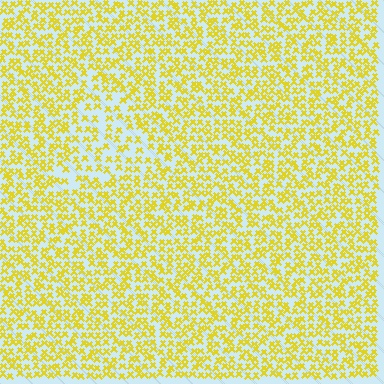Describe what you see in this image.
The image contains small yellow elements arranged at two different densities. A triangle-shaped region is visible where the elements are less densely packed than the surrounding area.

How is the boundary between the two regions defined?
The boundary is defined by a change in element density (approximately 1.7x ratio). All elements are the same color, size, and shape.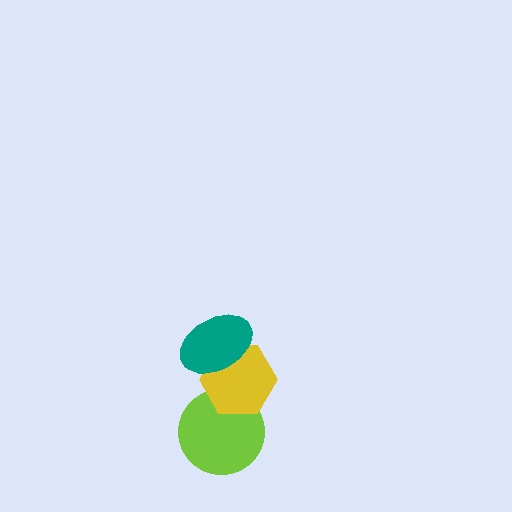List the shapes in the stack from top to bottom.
From top to bottom: the teal ellipse, the yellow hexagon, the lime circle.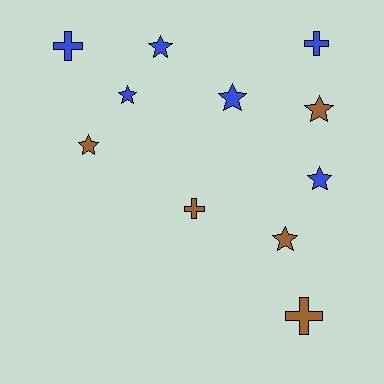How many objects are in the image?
There are 11 objects.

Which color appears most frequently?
Blue, with 6 objects.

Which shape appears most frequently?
Star, with 7 objects.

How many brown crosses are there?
There are 2 brown crosses.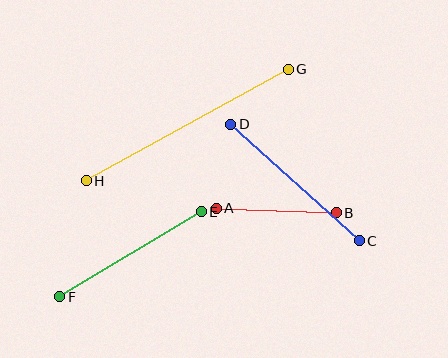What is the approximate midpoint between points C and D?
The midpoint is at approximately (295, 183) pixels.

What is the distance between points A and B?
The distance is approximately 120 pixels.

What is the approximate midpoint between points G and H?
The midpoint is at approximately (187, 125) pixels.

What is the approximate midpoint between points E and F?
The midpoint is at approximately (131, 254) pixels.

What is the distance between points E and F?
The distance is approximately 165 pixels.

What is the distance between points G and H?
The distance is approximately 231 pixels.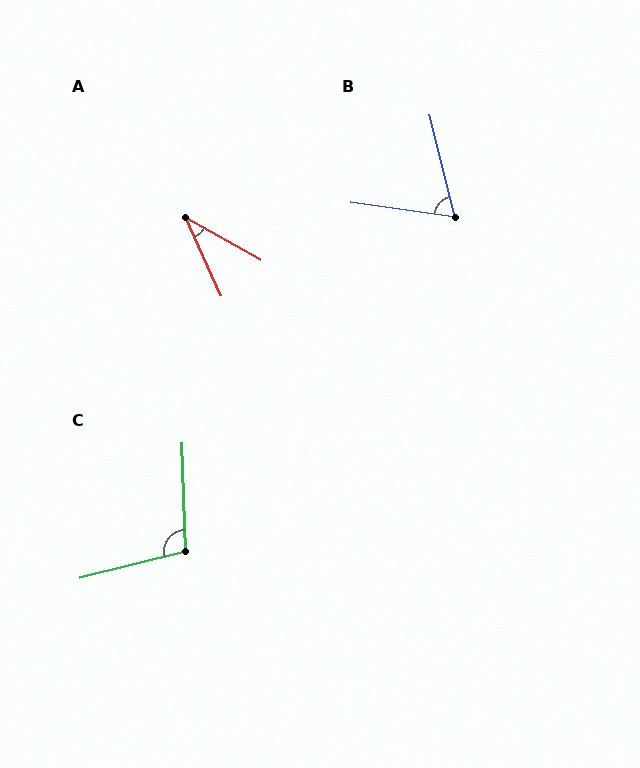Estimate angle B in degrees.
Approximately 68 degrees.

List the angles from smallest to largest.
A (36°), B (68°), C (102°).